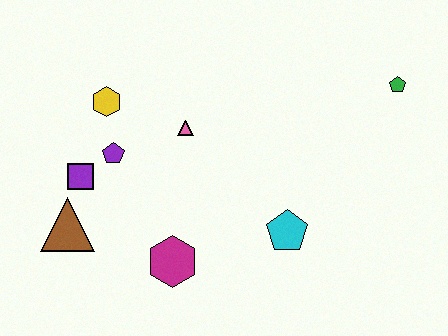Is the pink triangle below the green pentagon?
Yes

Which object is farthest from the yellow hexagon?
The green pentagon is farthest from the yellow hexagon.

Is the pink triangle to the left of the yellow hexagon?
No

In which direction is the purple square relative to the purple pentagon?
The purple square is to the left of the purple pentagon.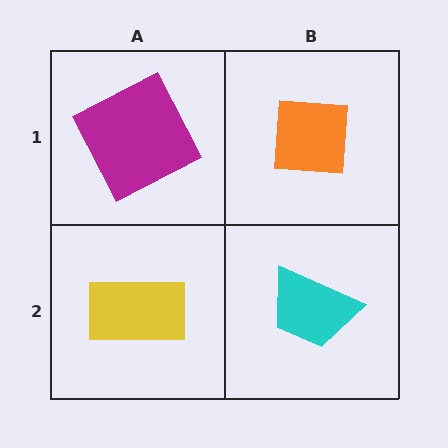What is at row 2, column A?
A yellow rectangle.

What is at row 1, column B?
An orange square.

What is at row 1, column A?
A magenta square.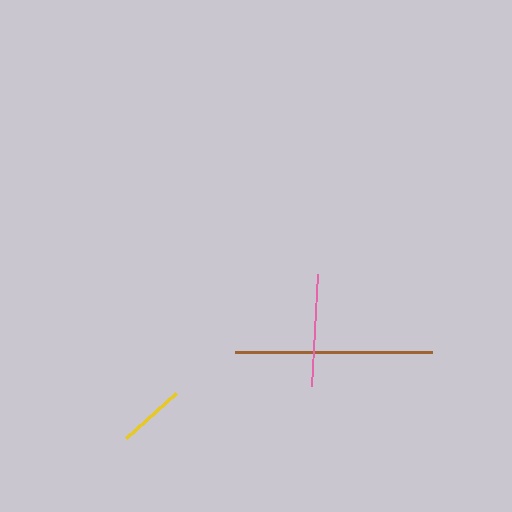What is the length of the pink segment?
The pink segment is approximately 113 pixels long.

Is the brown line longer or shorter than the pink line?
The brown line is longer than the pink line.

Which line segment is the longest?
The brown line is the longest at approximately 197 pixels.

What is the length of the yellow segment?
The yellow segment is approximately 67 pixels long.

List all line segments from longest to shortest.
From longest to shortest: brown, pink, yellow.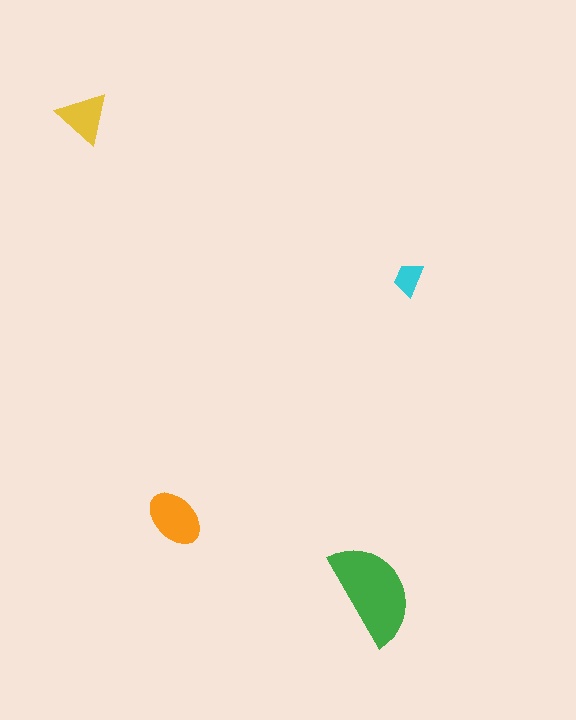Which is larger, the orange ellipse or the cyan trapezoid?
The orange ellipse.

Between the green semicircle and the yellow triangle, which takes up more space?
The green semicircle.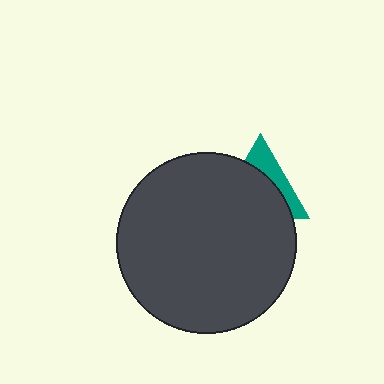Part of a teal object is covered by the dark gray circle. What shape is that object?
It is a triangle.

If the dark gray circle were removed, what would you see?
You would see the complete teal triangle.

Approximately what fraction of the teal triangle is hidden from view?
Roughly 67% of the teal triangle is hidden behind the dark gray circle.